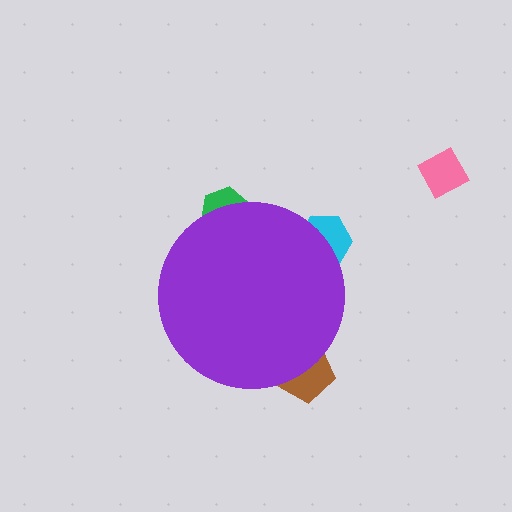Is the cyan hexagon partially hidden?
Yes, the cyan hexagon is partially hidden behind the purple circle.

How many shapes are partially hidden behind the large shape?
3 shapes are partially hidden.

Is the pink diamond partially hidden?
No, the pink diamond is fully visible.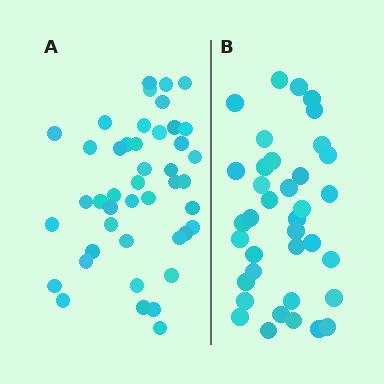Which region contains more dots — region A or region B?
Region A (the left region) has more dots.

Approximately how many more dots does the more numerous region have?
Region A has roughly 8 or so more dots than region B.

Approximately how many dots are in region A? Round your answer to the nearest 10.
About 40 dots. (The exact count is 44, which rounds to 40.)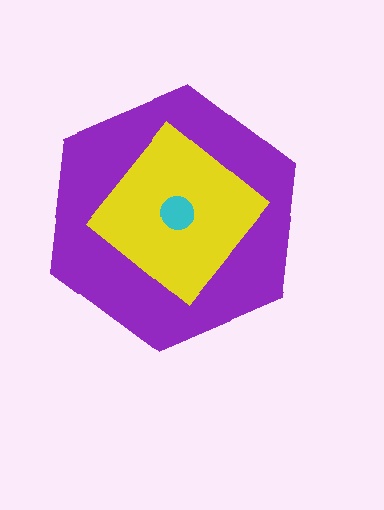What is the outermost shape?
The purple hexagon.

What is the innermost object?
The cyan circle.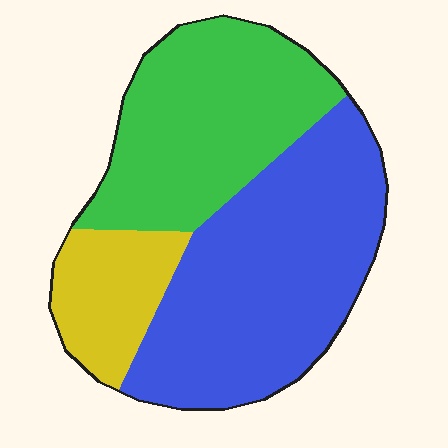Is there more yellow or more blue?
Blue.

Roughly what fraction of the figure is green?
Green takes up between a quarter and a half of the figure.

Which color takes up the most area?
Blue, at roughly 50%.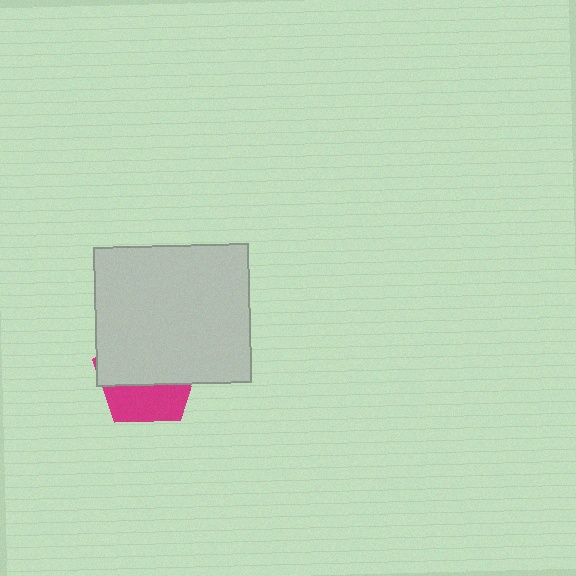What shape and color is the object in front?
The object in front is a light gray rectangle.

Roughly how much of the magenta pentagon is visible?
A small part of it is visible (roughly 37%).